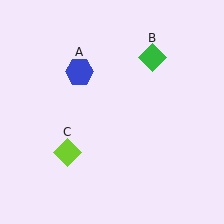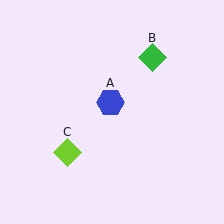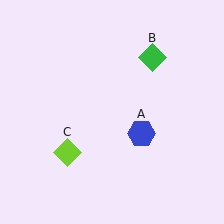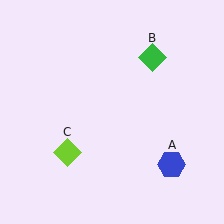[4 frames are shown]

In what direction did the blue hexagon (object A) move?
The blue hexagon (object A) moved down and to the right.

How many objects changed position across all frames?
1 object changed position: blue hexagon (object A).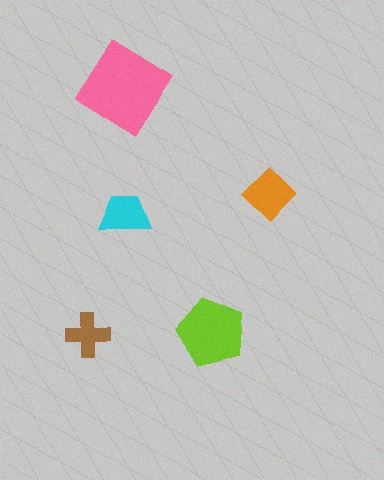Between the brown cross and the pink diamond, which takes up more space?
The pink diamond.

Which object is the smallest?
The brown cross.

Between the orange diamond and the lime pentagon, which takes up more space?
The lime pentagon.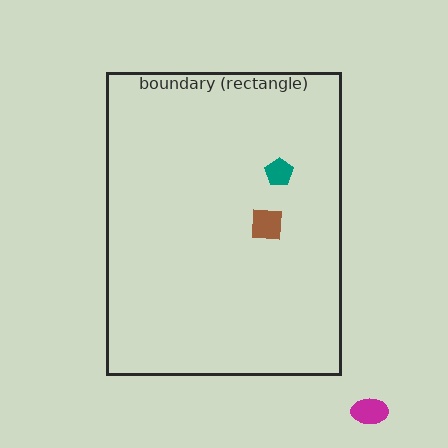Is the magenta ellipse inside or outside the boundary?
Outside.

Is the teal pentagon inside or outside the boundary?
Inside.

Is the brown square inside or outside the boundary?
Inside.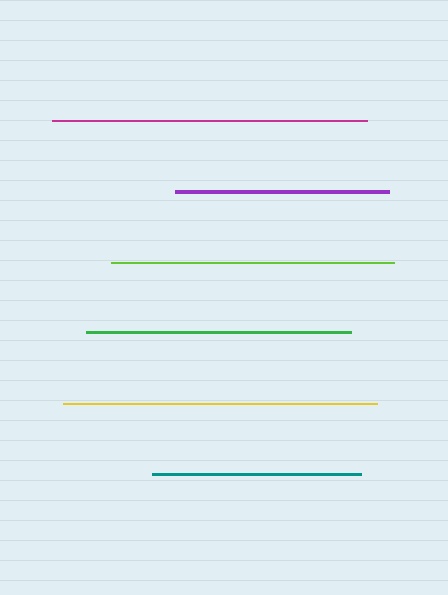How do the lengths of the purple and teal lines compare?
The purple and teal lines are approximately the same length.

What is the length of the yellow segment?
The yellow segment is approximately 314 pixels long.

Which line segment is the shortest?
The teal line is the shortest at approximately 209 pixels.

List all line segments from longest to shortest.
From longest to shortest: magenta, yellow, lime, green, purple, teal.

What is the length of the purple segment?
The purple segment is approximately 214 pixels long.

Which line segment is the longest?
The magenta line is the longest at approximately 314 pixels.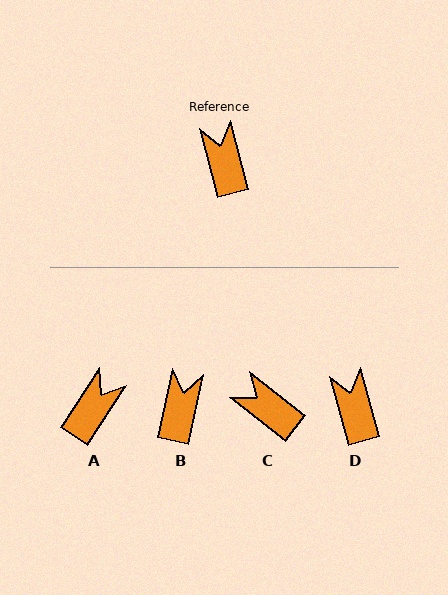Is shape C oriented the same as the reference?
No, it is off by about 37 degrees.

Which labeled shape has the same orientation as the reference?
D.